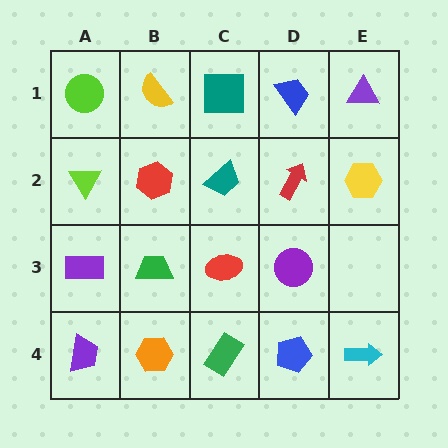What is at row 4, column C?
A green rectangle.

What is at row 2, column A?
A lime triangle.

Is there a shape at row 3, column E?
No, that cell is empty.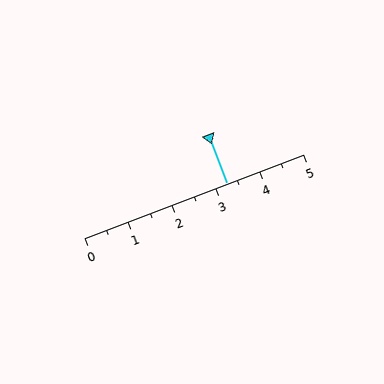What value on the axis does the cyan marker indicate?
The marker indicates approximately 3.2.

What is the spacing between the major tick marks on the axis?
The major ticks are spaced 1 apart.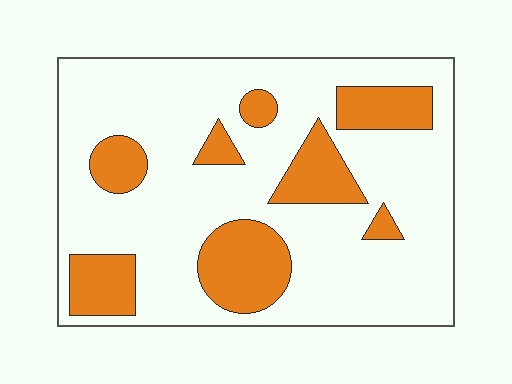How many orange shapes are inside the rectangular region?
8.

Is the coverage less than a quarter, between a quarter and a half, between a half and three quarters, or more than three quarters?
Less than a quarter.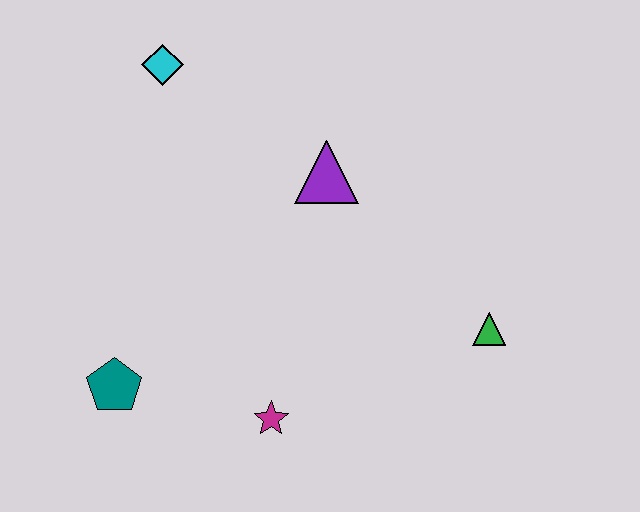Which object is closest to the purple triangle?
The cyan diamond is closest to the purple triangle.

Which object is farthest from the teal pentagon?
The green triangle is farthest from the teal pentagon.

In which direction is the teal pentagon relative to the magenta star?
The teal pentagon is to the left of the magenta star.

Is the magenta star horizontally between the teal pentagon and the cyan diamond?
No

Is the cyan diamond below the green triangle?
No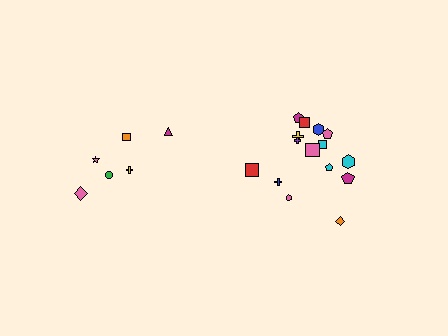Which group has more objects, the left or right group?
The right group.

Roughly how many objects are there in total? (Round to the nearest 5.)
Roughly 20 objects in total.